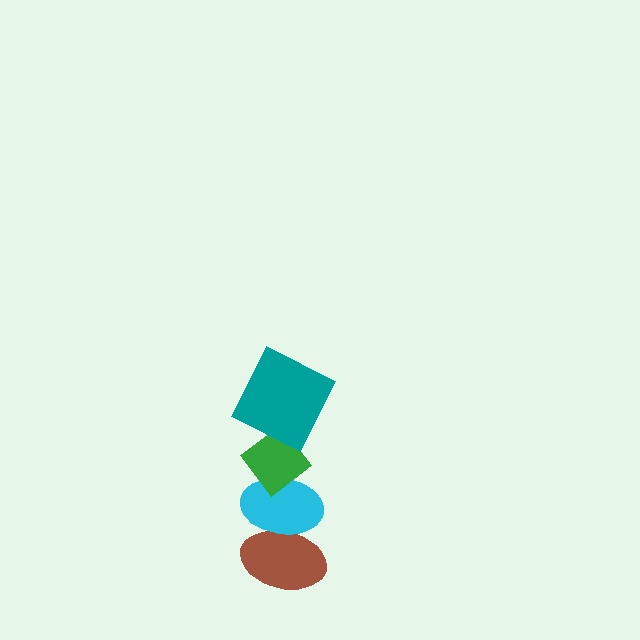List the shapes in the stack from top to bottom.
From top to bottom: the teal square, the green diamond, the cyan ellipse, the brown ellipse.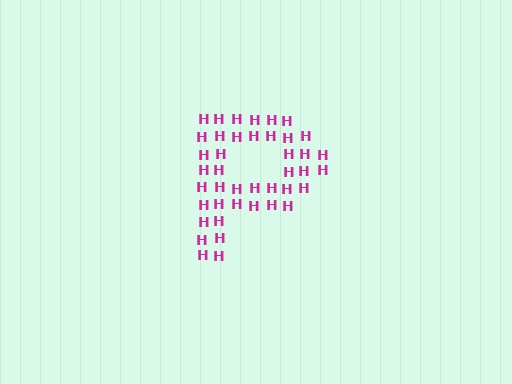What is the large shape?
The large shape is the letter P.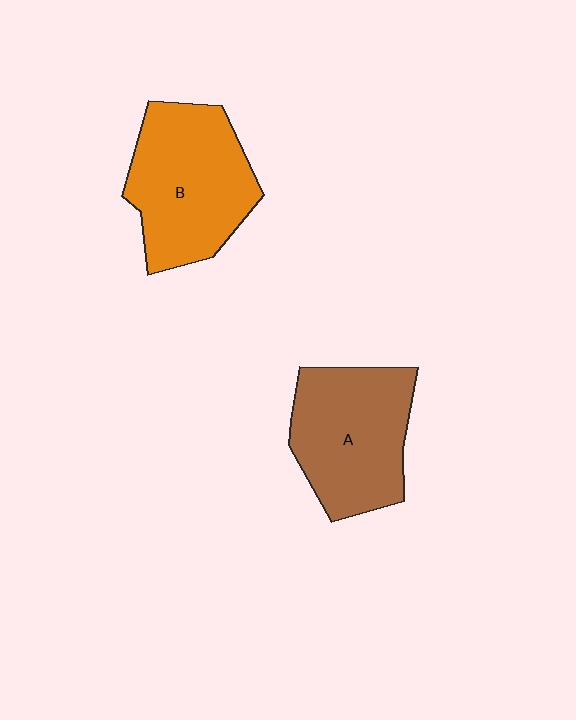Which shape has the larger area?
Shape B (orange).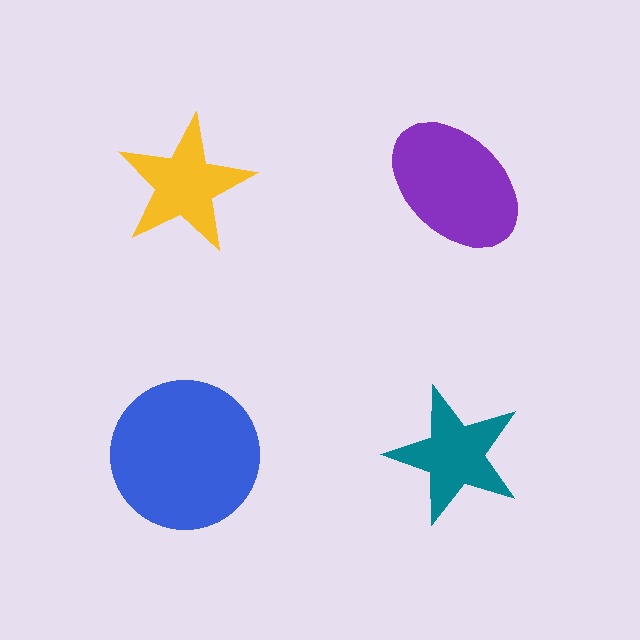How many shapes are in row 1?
2 shapes.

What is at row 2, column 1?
A blue circle.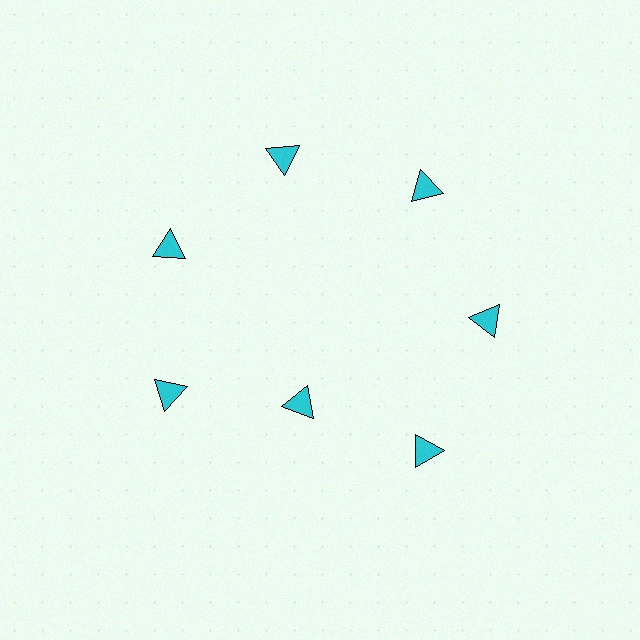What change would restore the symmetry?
The symmetry would be restored by moving it outward, back onto the ring so that all 7 triangles sit at equal angles and equal distance from the center.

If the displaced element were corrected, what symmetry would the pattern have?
It would have 7-fold rotational symmetry — the pattern would map onto itself every 51 degrees.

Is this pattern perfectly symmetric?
No. The 7 cyan triangles are arranged in a ring, but one element near the 6 o'clock position is pulled inward toward the center, breaking the 7-fold rotational symmetry.